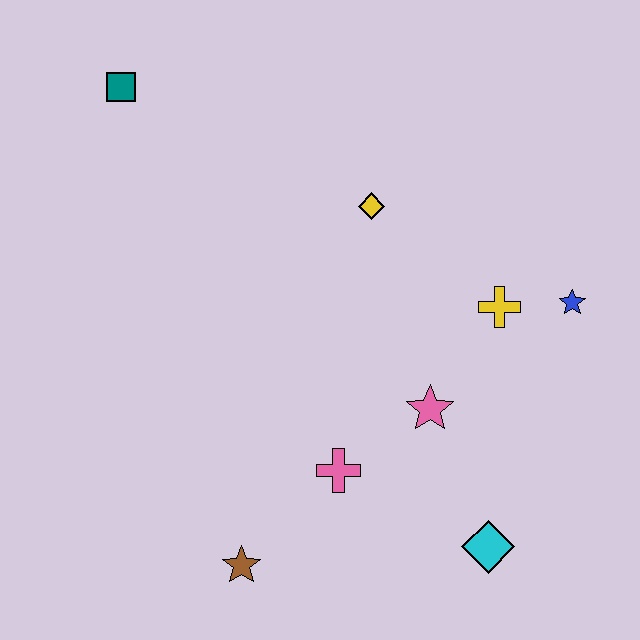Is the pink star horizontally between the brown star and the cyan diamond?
Yes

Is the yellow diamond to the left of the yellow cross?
Yes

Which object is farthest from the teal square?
The cyan diamond is farthest from the teal square.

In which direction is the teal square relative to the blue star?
The teal square is to the left of the blue star.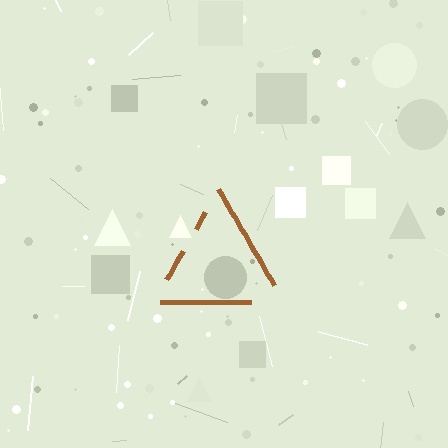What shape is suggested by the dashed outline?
The dashed outline suggests a triangle.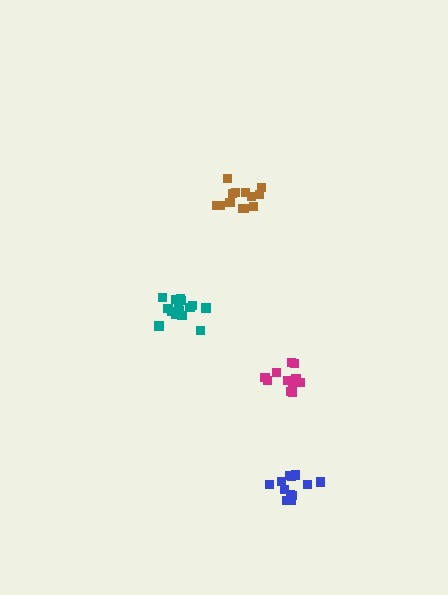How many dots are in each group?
Group 1: 13 dots, Group 2: 11 dots, Group 3: 16 dots, Group 4: 12 dots (52 total).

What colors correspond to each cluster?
The clusters are colored: brown, magenta, teal, blue.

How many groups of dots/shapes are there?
There are 4 groups.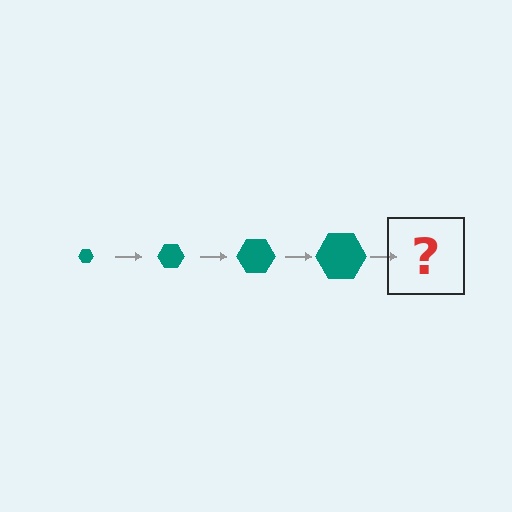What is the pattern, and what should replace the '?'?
The pattern is that the hexagon gets progressively larger each step. The '?' should be a teal hexagon, larger than the previous one.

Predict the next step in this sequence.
The next step is a teal hexagon, larger than the previous one.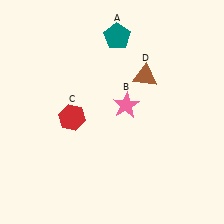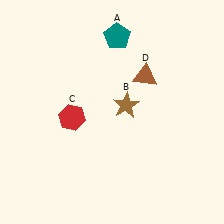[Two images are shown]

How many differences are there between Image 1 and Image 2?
There is 1 difference between the two images.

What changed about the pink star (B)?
In Image 1, B is pink. In Image 2, it changed to brown.